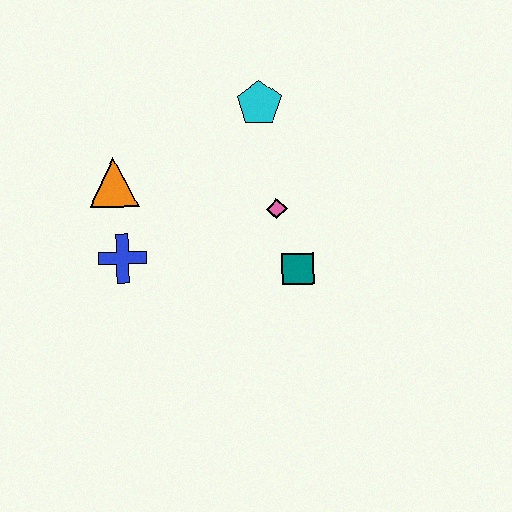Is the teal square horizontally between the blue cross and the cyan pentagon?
No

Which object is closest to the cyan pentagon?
The pink diamond is closest to the cyan pentagon.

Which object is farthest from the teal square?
The orange triangle is farthest from the teal square.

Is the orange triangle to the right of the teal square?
No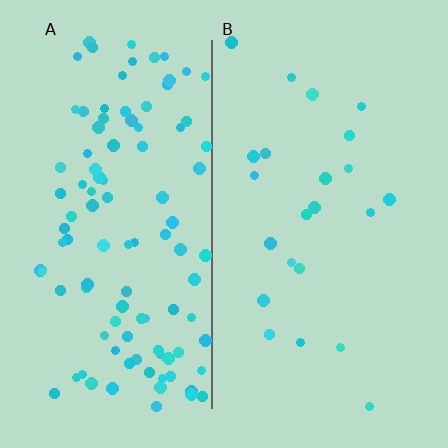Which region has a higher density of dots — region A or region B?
A (the left).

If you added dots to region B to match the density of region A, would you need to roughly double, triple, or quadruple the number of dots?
Approximately quadruple.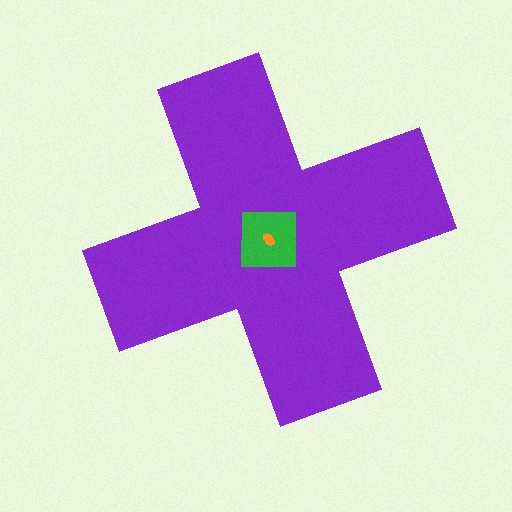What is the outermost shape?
The purple cross.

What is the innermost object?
The orange ellipse.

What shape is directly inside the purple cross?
The green square.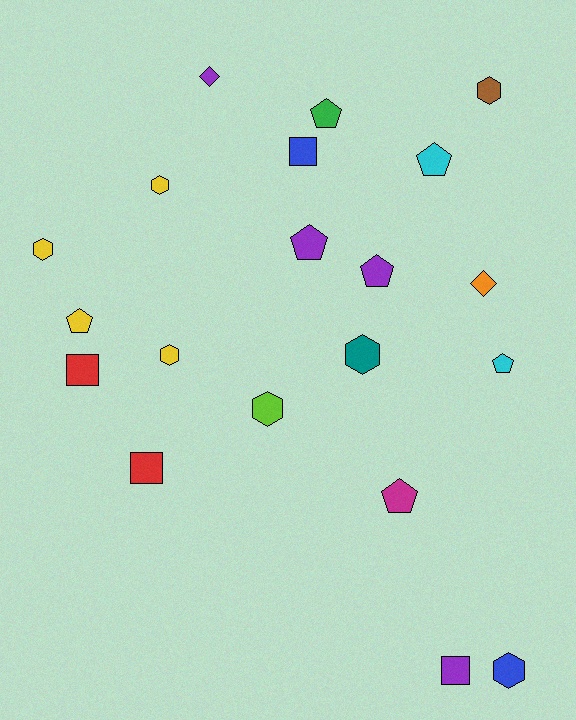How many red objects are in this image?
There are 2 red objects.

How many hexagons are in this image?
There are 7 hexagons.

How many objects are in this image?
There are 20 objects.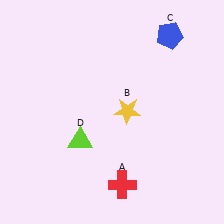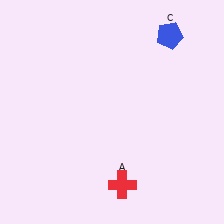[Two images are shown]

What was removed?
The lime triangle (D), the yellow star (B) were removed in Image 2.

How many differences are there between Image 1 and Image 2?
There are 2 differences between the two images.